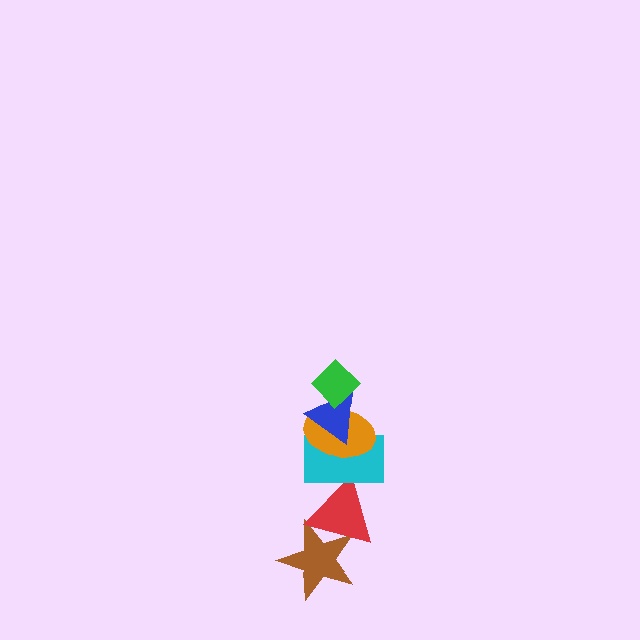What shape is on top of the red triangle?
The cyan rectangle is on top of the red triangle.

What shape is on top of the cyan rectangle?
The orange ellipse is on top of the cyan rectangle.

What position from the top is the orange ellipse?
The orange ellipse is 3rd from the top.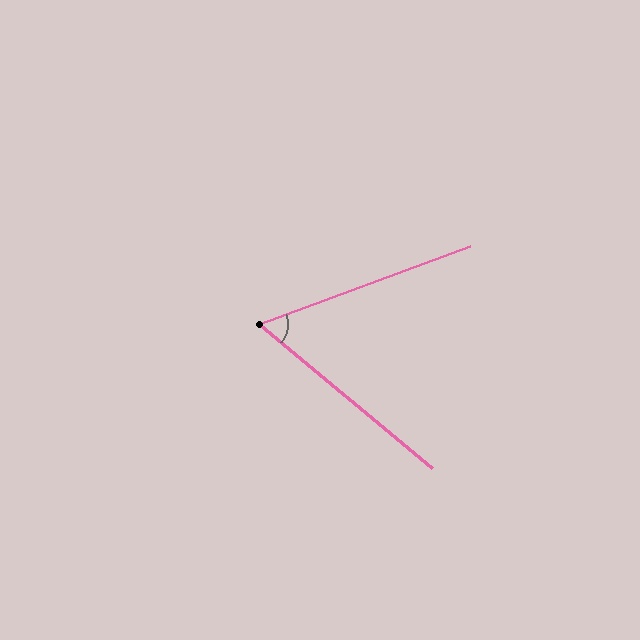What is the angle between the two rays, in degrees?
Approximately 60 degrees.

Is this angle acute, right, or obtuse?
It is acute.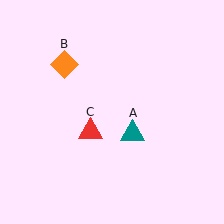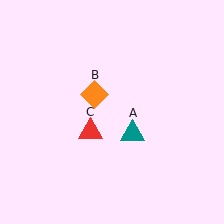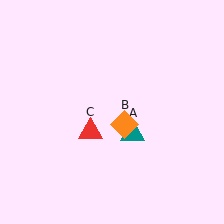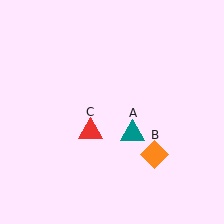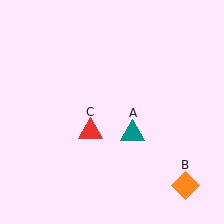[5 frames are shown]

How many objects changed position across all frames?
1 object changed position: orange diamond (object B).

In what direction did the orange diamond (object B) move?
The orange diamond (object B) moved down and to the right.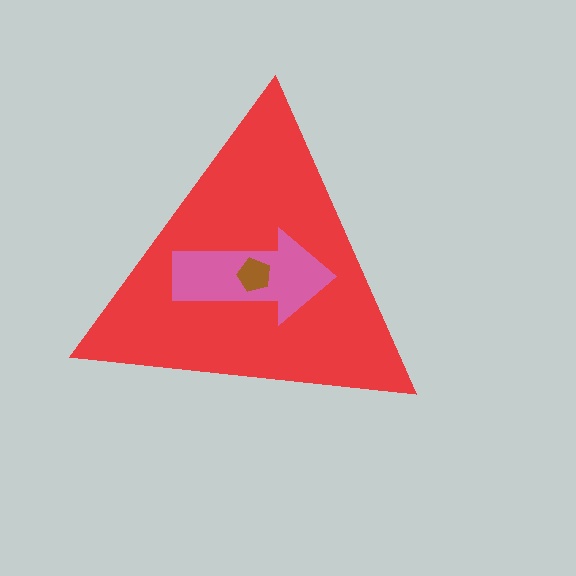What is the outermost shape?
The red triangle.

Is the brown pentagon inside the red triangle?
Yes.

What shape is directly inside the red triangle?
The pink arrow.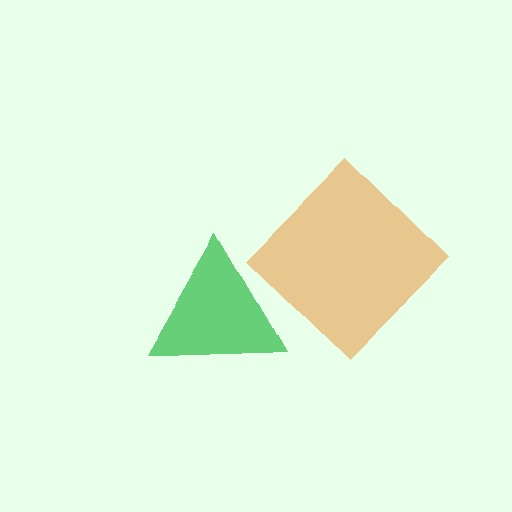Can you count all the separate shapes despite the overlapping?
Yes, there are 2 separate shapes.